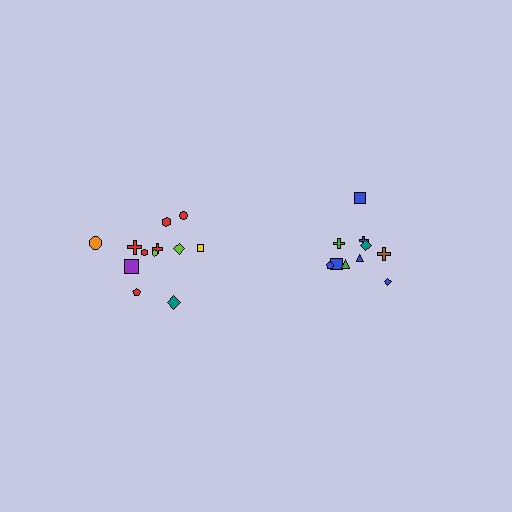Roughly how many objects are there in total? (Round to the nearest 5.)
Roughly 20 objects in total.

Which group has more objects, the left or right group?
The left group.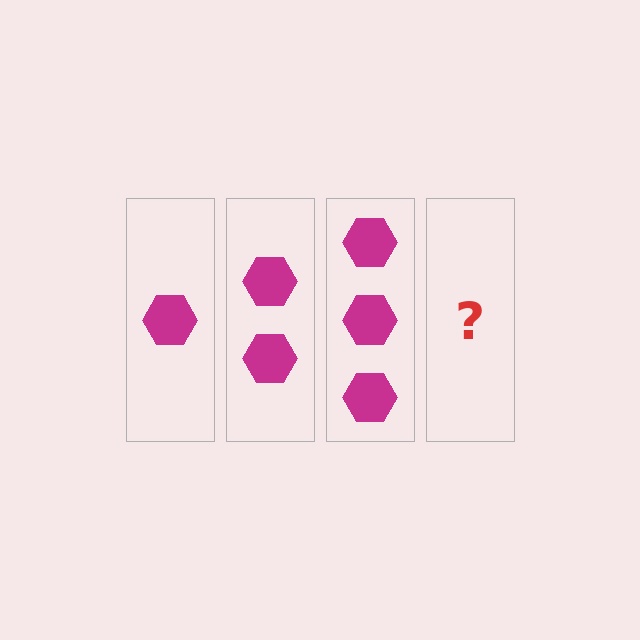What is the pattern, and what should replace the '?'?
The pattern is that each step adds one more hexagon. The '?' should be 4 hexagons.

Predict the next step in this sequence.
The next step is 4 hexagons.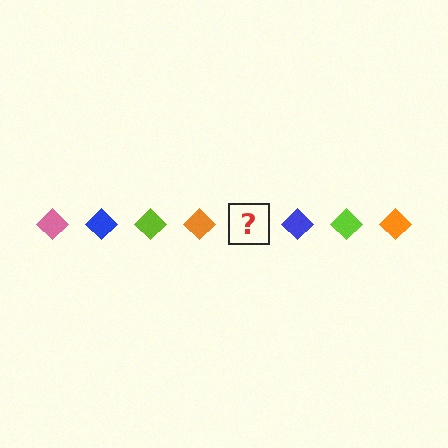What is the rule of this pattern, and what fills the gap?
The rule is that the pattern cycles through pink, blue, lime, orange diamonds. The gap should be filled with a pink diamond.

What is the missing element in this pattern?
The missing element is a pink diamond.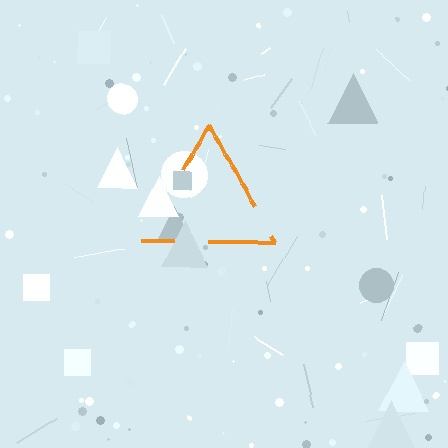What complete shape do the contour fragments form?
The contour fragments form a triangle.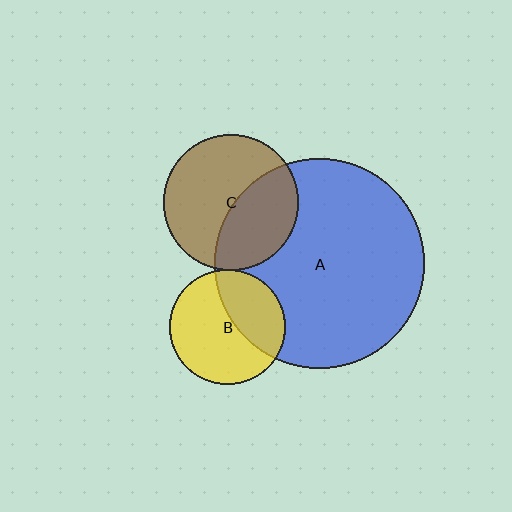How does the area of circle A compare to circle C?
Approximately 2.4 times.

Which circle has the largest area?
Circle A (blue).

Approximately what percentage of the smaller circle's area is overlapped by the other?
Approximately 5%.